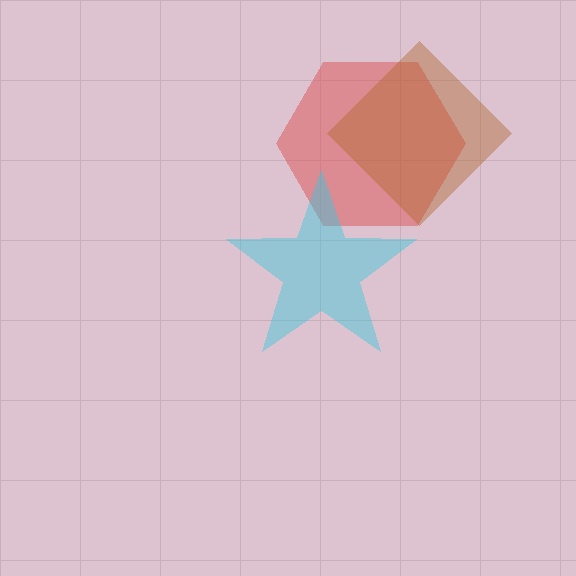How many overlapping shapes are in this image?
There are 3 overlapping shapes in the image.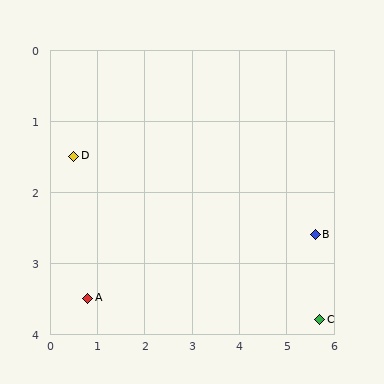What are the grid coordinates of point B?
Point B is at approximately (5.6, 2.6).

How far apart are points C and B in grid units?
Points C and B are about 1.2 grid units apart.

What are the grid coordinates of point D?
Point D is at approximately (0.5, 1.5).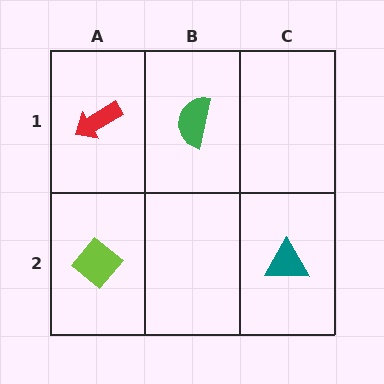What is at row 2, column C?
A teal triangle.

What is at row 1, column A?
A red arrow.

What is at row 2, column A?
A lime diamond.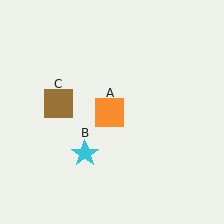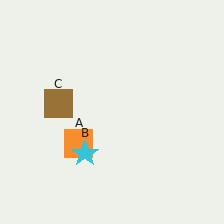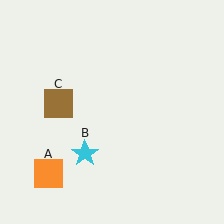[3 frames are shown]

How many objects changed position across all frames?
1 object changed position: orange square (object A).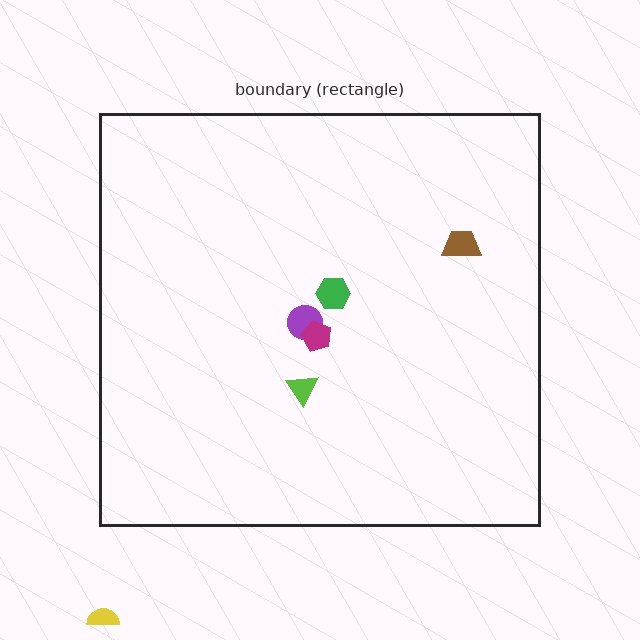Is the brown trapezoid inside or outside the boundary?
Inside.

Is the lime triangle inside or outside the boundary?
Inside.